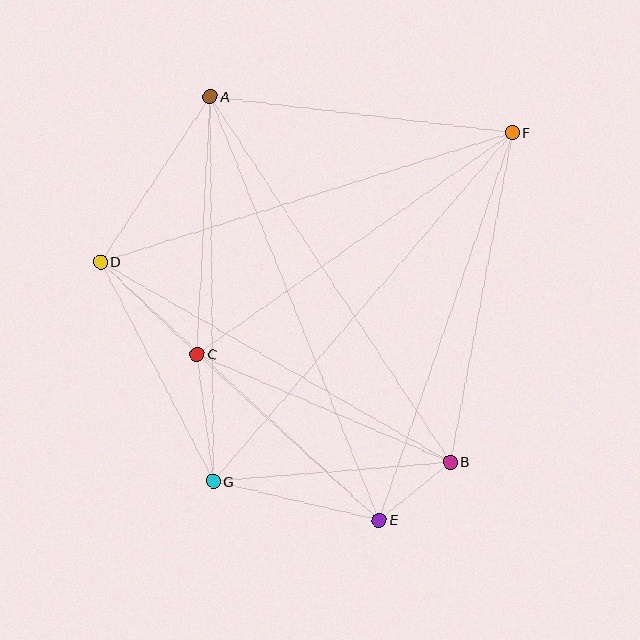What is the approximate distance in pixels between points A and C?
The distance between A and C is approximately 258 pixels.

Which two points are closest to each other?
Points B and E are closest to each other.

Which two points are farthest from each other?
Points F and G are farthest from each other.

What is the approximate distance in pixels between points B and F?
The distance between B and F is approximately 335 pixels.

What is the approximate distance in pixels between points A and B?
The distance between A and B is approximately 437 pixels.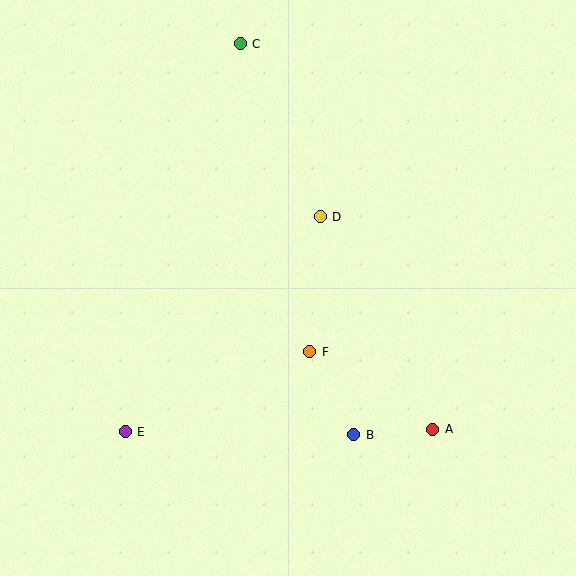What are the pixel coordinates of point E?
Point E is at (125, 432).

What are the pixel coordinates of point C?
Point C is at (240, 44).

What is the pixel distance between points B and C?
The distance between B and C is 407 pixels.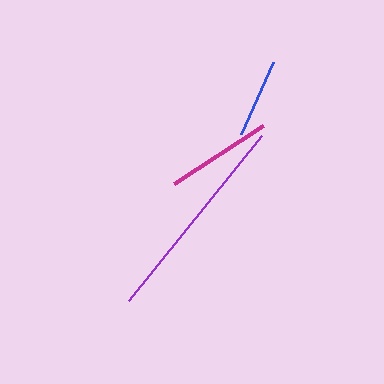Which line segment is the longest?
The purple line is the longest at approximately 212 pixels.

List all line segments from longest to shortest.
From longest to shortest: purple, magenta, blue.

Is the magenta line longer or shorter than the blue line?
The magenta line is longer than the blue line.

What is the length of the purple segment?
The purple segment is approximately 212 pixels long.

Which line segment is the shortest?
The blue line is the shortest at approximately 79 pixels.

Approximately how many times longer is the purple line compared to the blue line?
The purple line is approximately 2.7 times the length of the blue line.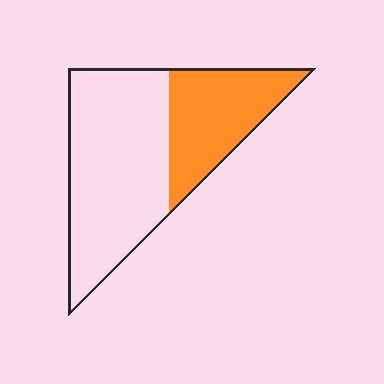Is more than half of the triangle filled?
No.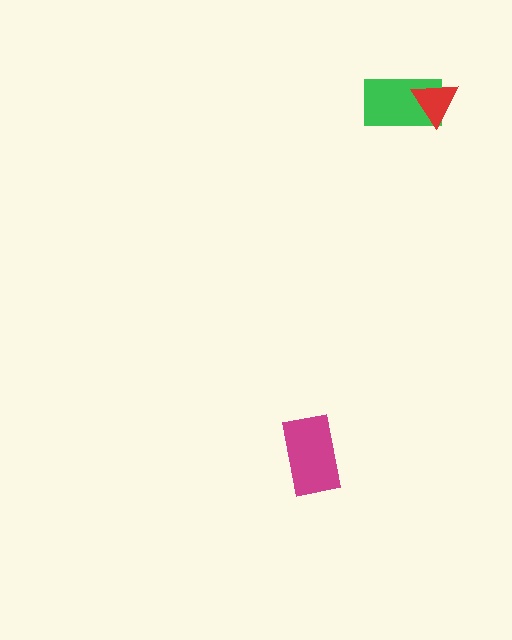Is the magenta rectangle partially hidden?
No, no other shape covers it.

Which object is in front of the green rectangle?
The red triangle is in front of the green rectangle.